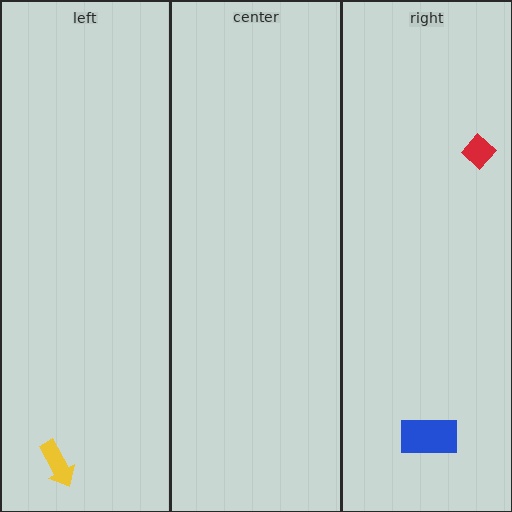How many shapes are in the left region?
1.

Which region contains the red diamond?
The right region.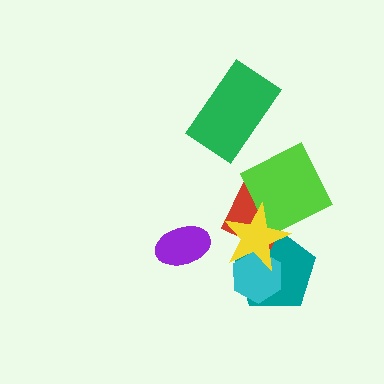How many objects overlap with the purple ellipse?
0 objects overlap with the purple ellipse.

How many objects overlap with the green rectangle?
0 objects overlap with the green rectangle.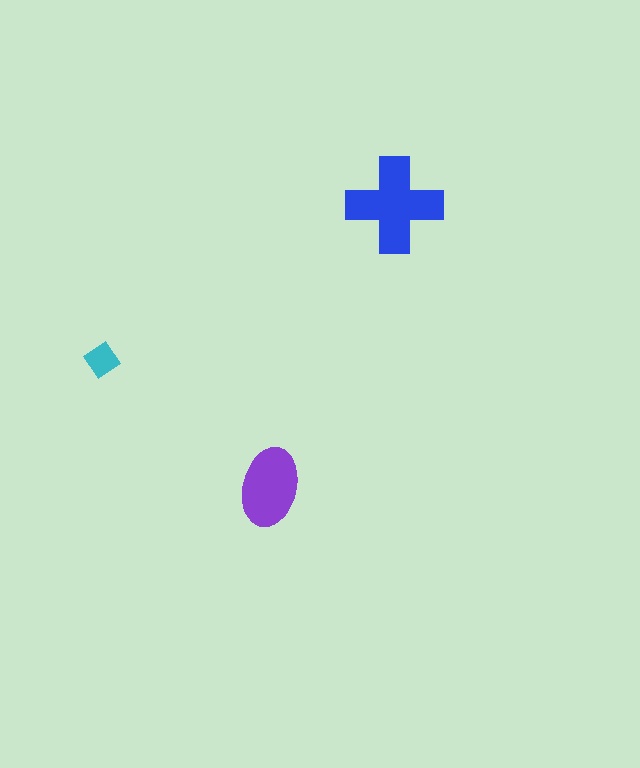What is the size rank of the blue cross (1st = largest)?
1st.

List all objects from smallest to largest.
The cyan diamond, the purple ellipse, the blue cross.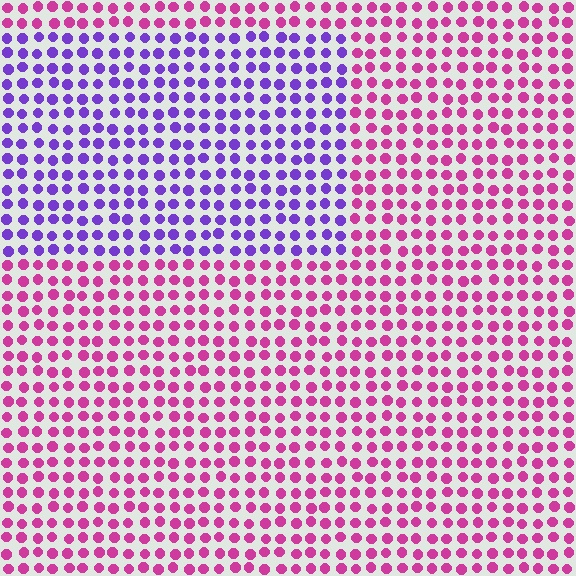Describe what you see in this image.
The image is filled with small magenta elements in a uniform arrangement. A rectangle-shaped region is visible where the elements are tinted to a slightly different hue, forming a subtle color boundary.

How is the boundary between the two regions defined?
The boundary is defined purely by a slight shift in hue (about 55 degrees). Spacing, size, and orientation are identical on both sides.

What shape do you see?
I see a rectangle.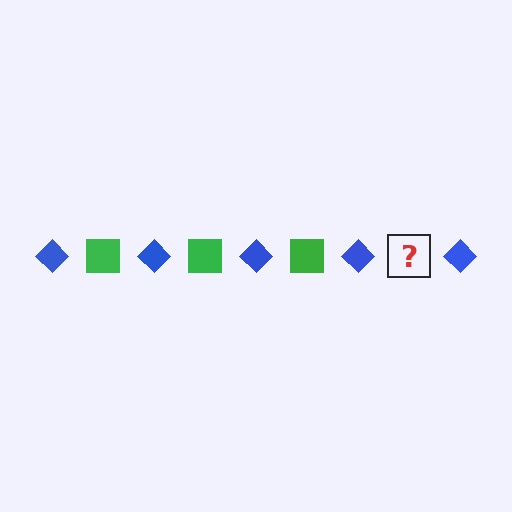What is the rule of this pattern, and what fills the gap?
The rule is that the pattern alternates between blue diamond and green square. The gap should be filled with a green square.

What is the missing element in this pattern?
The missing element is a green square.